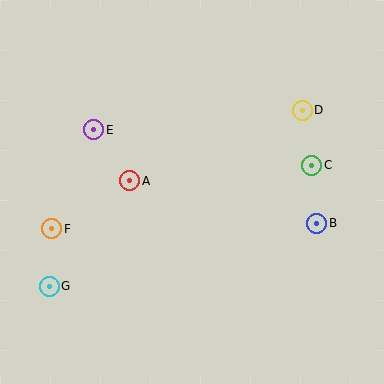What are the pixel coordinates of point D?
Point D is at (302, 110).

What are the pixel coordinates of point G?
Point G is at (49, 286).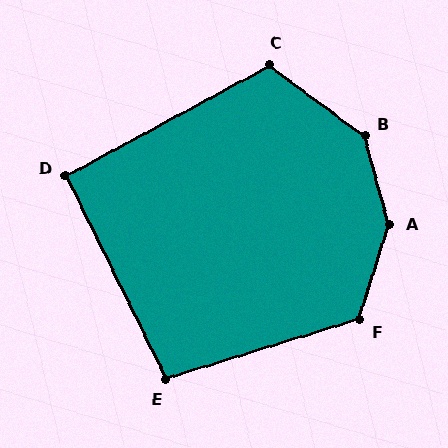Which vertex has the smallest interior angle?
D, at approximately 92 degrees.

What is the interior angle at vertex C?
Approximately 114 degrees (obtuse).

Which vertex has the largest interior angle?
A, at approximately 146 degrees.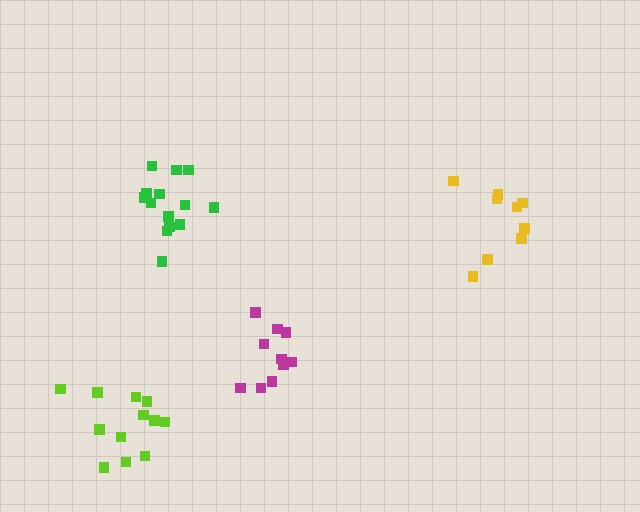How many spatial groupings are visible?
There are 4 spatial groupings.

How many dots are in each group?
Group 1: 9 dots, Group 2: 12 dots, Group 3: 10 dots, Group 4: 14 dots (45 total).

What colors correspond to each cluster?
The clusters are colored: yellow, lime, magenta, green.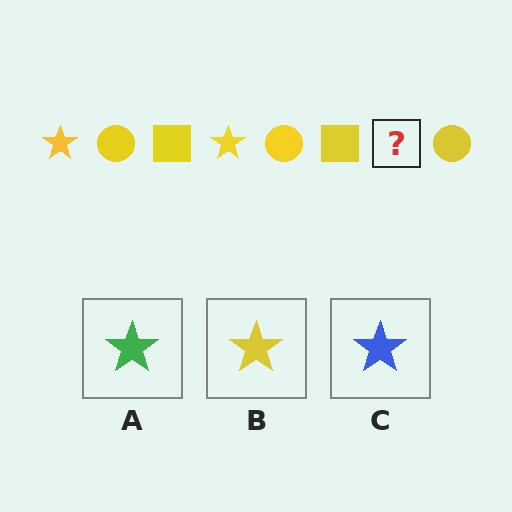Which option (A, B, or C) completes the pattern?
B.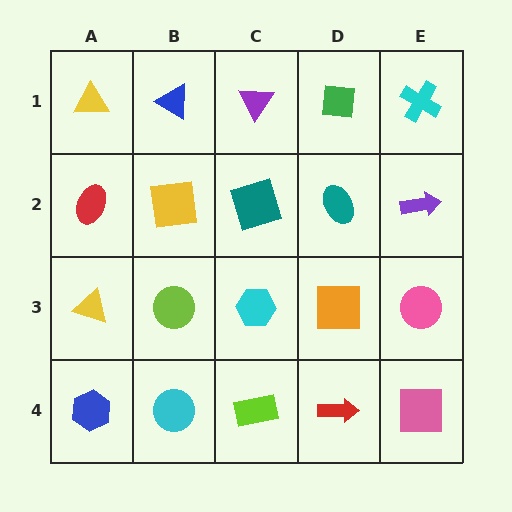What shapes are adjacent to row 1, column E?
A purple arrow (row 2, column E), a green square (row 1, column D).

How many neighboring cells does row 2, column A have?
3.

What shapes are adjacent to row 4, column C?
A cyan hexagon (row 3, column C), a cyan circle (row 4, column B), a red arrow (row 4, column D).